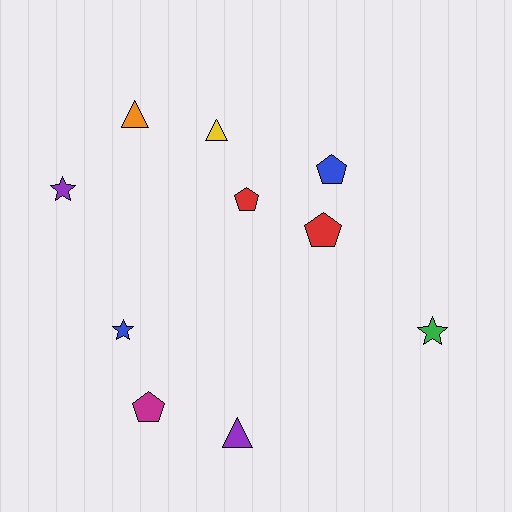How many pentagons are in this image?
There are 4 pentagons.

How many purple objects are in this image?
There are 2 purple objects.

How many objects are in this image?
There are 10 objects.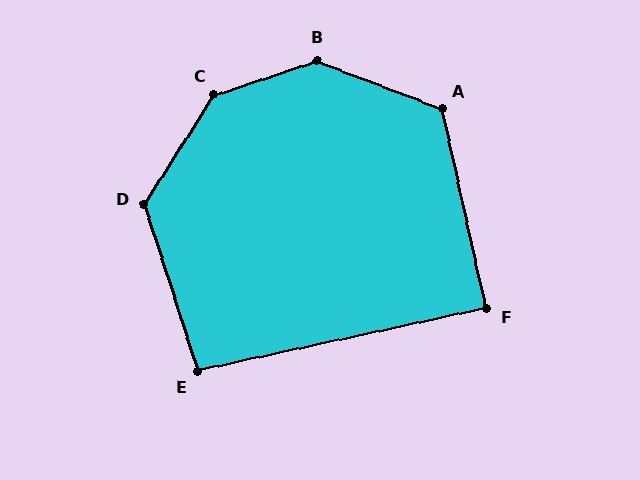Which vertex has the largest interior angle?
C, at approximately 141 degrees.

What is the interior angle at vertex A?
Approximately 123 degrees (obtuse).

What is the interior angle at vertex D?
Approximately 130 degrees (obtuse).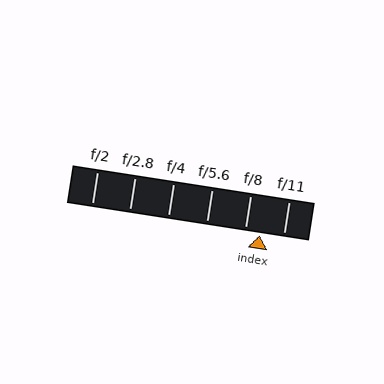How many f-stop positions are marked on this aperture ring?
There are 6 f-stop positions marked.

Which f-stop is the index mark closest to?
The index mark is closest to f/8.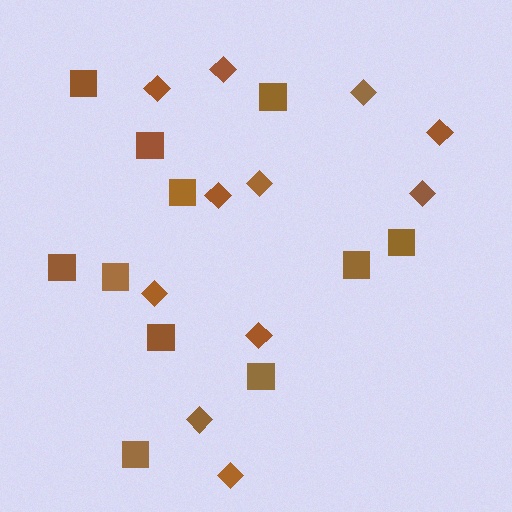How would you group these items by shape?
There are 2 groups: one group of diamonds (11) and one group of squares (11).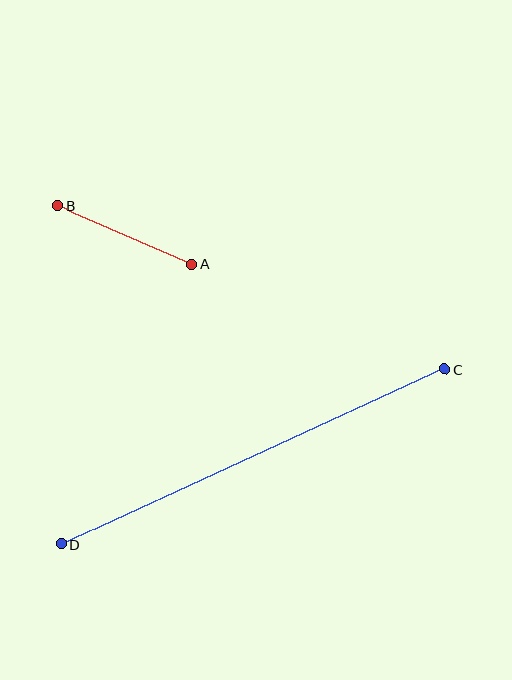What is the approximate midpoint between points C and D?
The midpoint is at approximately (253, 457) pixels.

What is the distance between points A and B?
The distance is approximately 146 pixels.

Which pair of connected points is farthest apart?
Points C and D are farthest apart.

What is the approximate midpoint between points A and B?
The midpoint is at approximately (125, 235) pixels.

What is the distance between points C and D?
The distance is approximately 421 pixels.